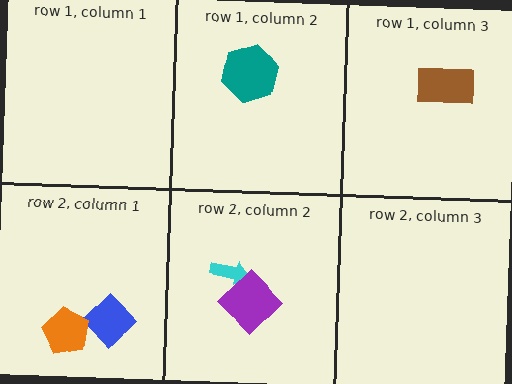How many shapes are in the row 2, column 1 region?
2.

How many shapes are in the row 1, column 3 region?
1.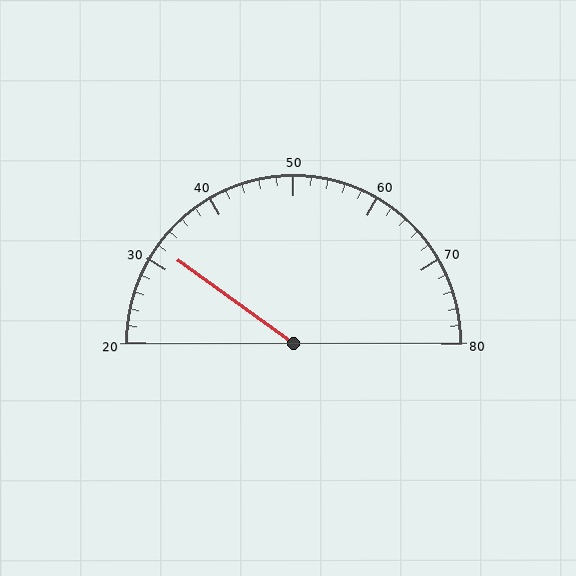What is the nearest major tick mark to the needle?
The nearest major tick mark is 30.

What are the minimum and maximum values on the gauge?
The gauge ranges from 20 to 80.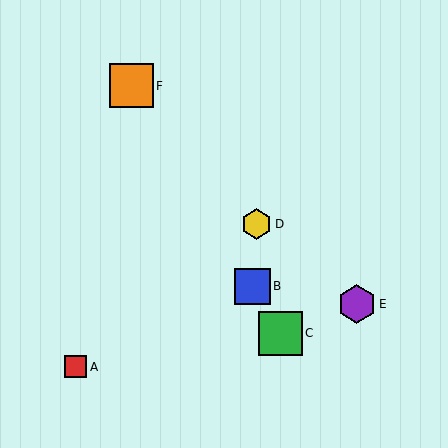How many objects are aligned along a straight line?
3 objects (B, C, F) are aligned along a straight line.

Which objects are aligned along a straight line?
Objects B, C, F are aligned along a straight line.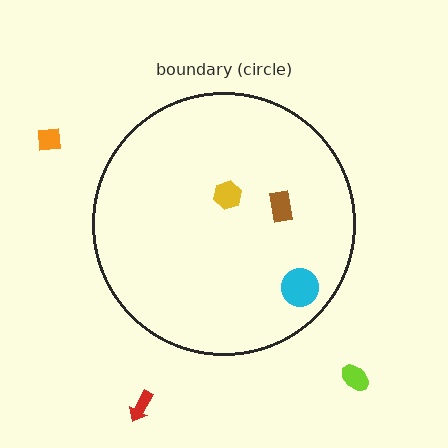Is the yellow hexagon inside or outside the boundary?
Inside.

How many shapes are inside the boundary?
3 inside, 3 outside.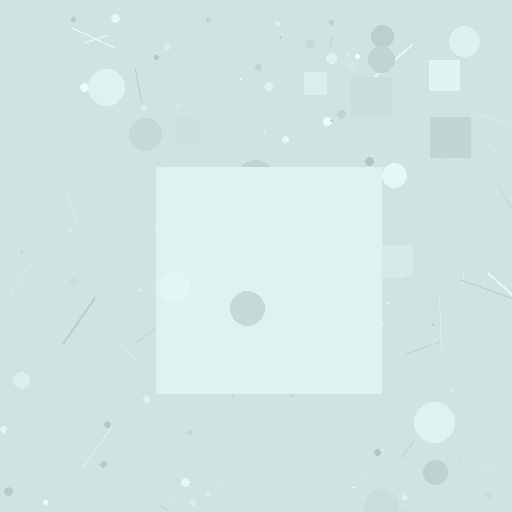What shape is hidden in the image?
A square is hidden in the image.